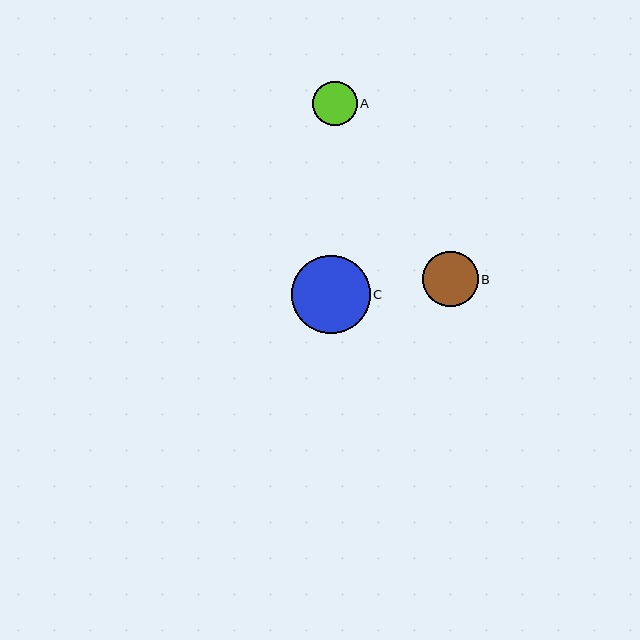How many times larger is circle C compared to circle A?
Circle C is approximately 1.8 times the size of circle A.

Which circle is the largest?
Circle C is the largest with a size of approximately 79 pixels.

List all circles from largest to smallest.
From largest to smallest: C, B, A.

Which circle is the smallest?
Circle A is the smallest with a size of approximately 45 pixels.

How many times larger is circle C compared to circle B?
Circle C is approximately 1.4 times the size of circle B.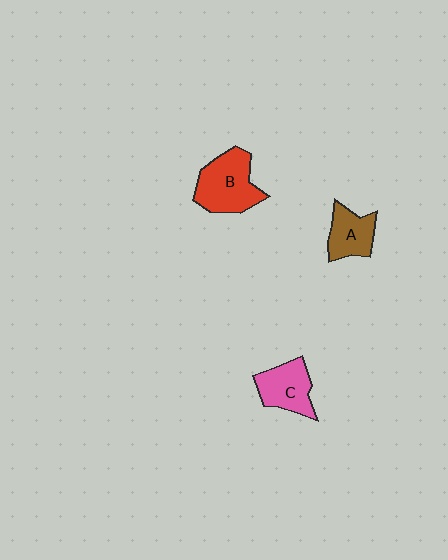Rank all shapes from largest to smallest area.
From largest to smallest: B (red), C (pink), A (brown).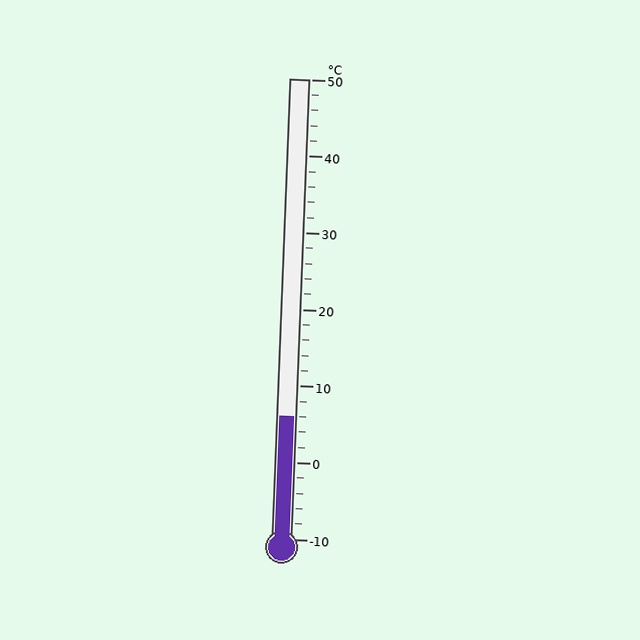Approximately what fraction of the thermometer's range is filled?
The thermometer is filled to approximately 25% of its range.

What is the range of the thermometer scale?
The thermometer scale ranges from -10°C to 50°C.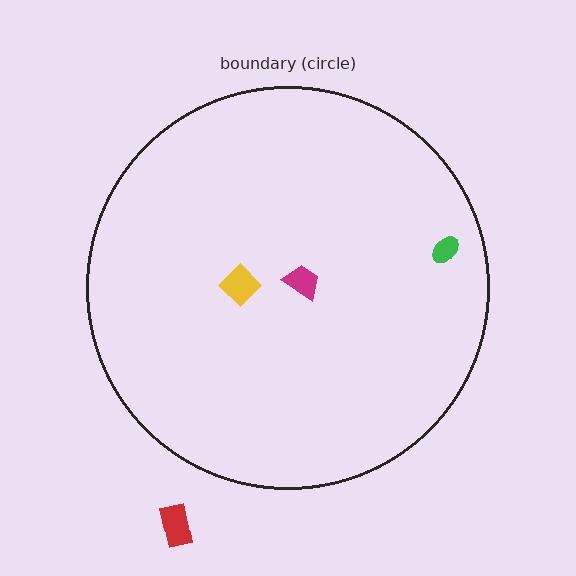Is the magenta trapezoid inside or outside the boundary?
Inside.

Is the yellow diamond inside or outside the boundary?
Inside.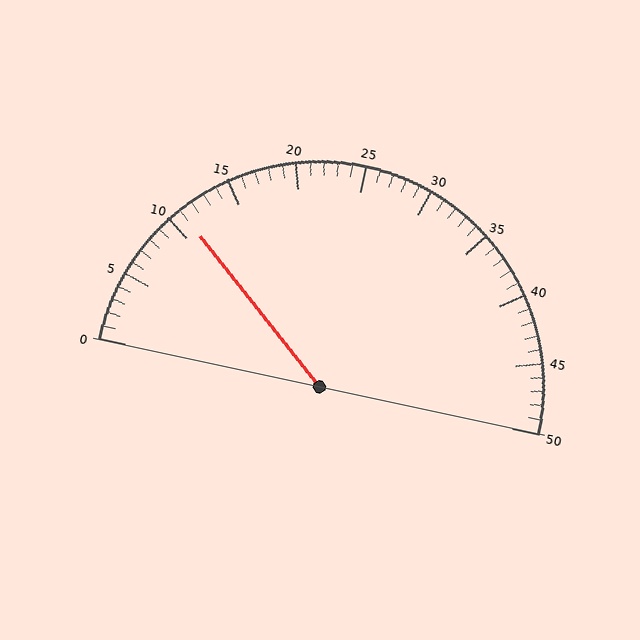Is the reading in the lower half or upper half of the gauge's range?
The reading is in the lower half of the range (0 to 50).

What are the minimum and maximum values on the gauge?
The gauge ranges from 0 to 50.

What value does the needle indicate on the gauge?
The needle indicates approximately 11.